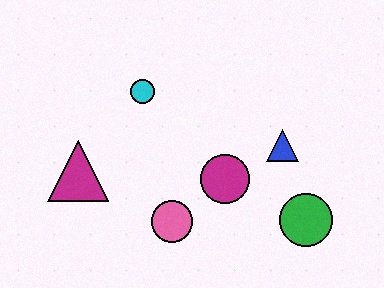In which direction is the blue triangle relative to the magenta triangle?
The blue triangle is to the right of the magenta triangle.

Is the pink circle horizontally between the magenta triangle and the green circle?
Yes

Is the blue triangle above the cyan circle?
No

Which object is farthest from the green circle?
The magenta triangle is farthest from the green circle.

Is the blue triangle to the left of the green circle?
Yes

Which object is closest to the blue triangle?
The magenta circle is closest to the blue triangle.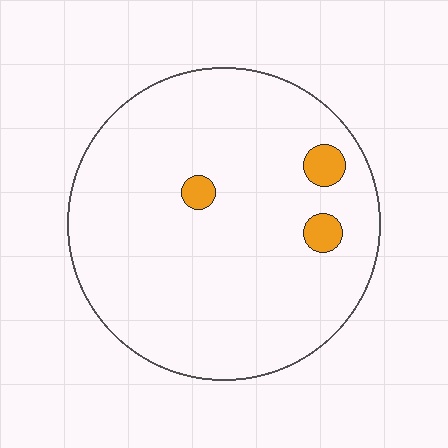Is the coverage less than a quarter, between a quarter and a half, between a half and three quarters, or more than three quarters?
Less than a quarter.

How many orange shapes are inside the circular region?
3.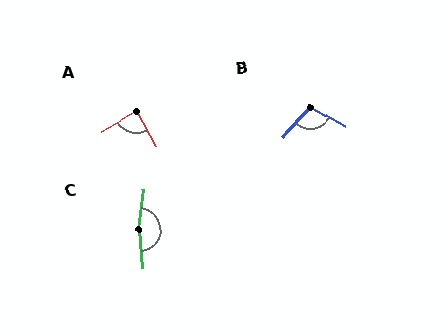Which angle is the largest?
C, at approximately 166 degrees.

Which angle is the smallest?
A, at approximately 89 degrees.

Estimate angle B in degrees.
Approximately 104 degrees.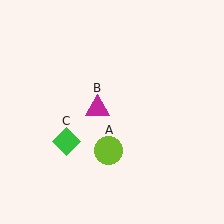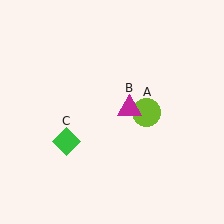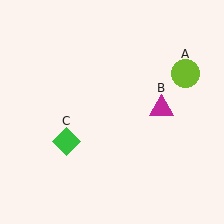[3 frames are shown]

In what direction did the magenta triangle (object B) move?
The magenta triangle (object B) moved right.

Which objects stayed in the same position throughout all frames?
Green diamond (object C) remained stationary.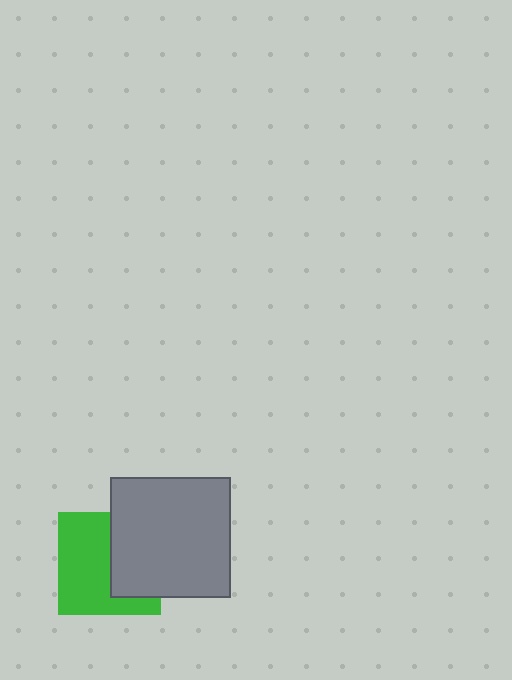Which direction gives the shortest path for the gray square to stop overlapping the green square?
Moving right gives the shortest separation.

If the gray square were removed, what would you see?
You would see the complete green square.